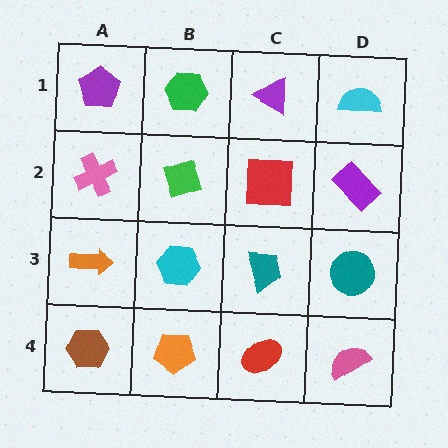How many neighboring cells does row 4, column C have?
3.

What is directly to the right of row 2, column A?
A green diamond.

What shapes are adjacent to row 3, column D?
A purple rectangle (row 2, column D), a pink semicircle (row 4, column D), a teal trapezoid (row 3, column C).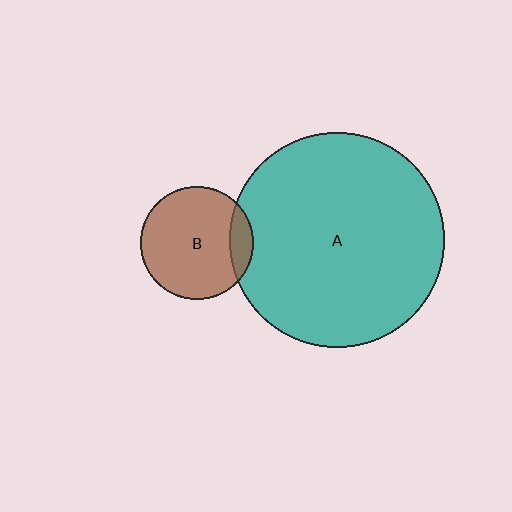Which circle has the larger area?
Circle A (teal).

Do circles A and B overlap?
Yes.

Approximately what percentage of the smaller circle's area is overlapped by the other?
Approximately 15%.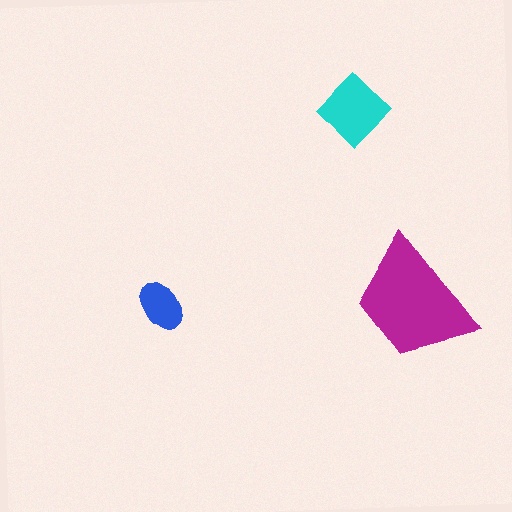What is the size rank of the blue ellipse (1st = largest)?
3rd.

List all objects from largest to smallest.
The magenta trapezoid, the cyan diamond, the blue ellipse.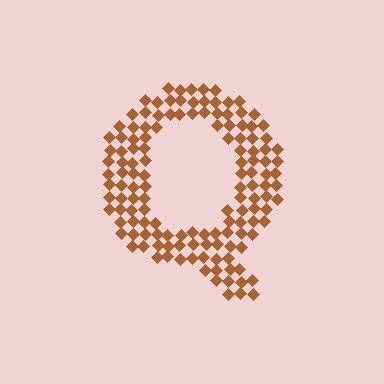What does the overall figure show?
The overall figure shows the letter Q.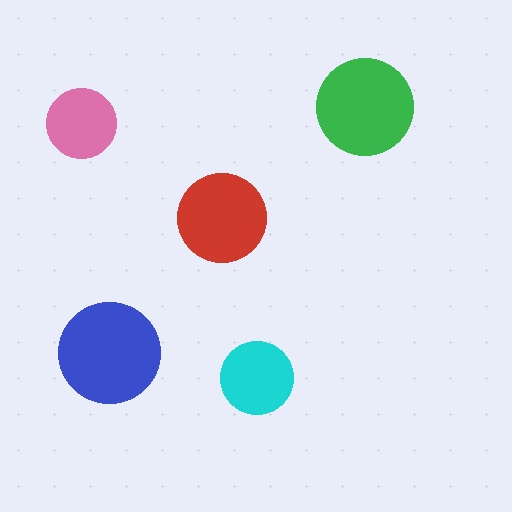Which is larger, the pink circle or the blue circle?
The blue one.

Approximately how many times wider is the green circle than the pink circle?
About 1.5 times wider.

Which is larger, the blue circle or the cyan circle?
The blue one.